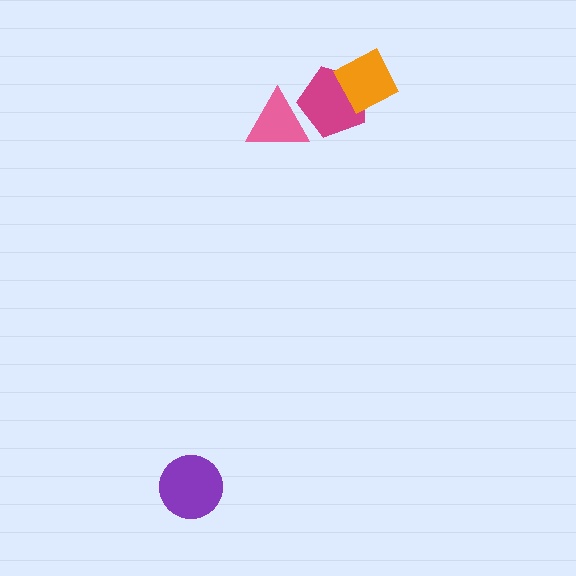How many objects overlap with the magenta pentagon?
2 objects overlap with the magenta pentagon.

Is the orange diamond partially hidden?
No, no other shape covers it.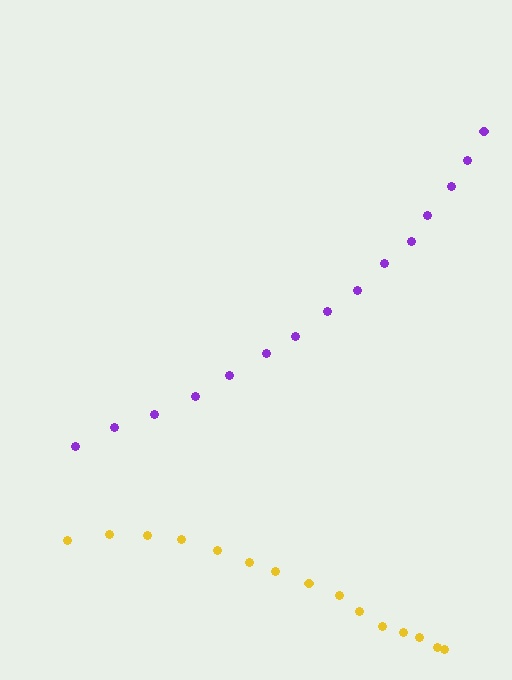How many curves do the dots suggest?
There are 2 distinct paths.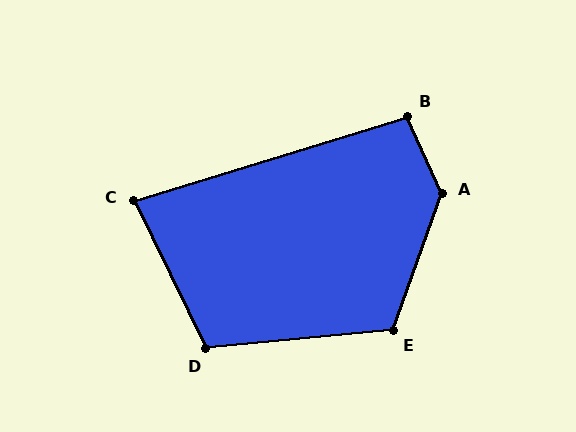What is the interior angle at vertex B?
Approximately 97 degrees (obtuse).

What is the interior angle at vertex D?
Approximately 111 degrees (obtuse).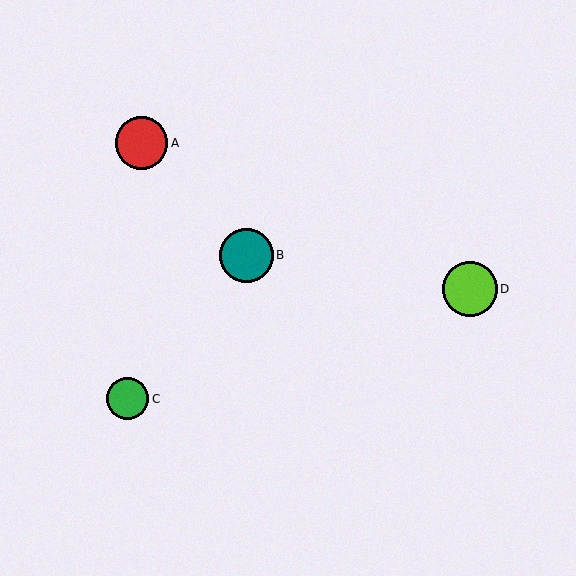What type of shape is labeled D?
Shape D is a lime circle.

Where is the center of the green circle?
The center of the green circle is at (128, 399).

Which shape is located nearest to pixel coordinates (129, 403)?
The green circle (labeled C) at (128, 399) is nearest to that location.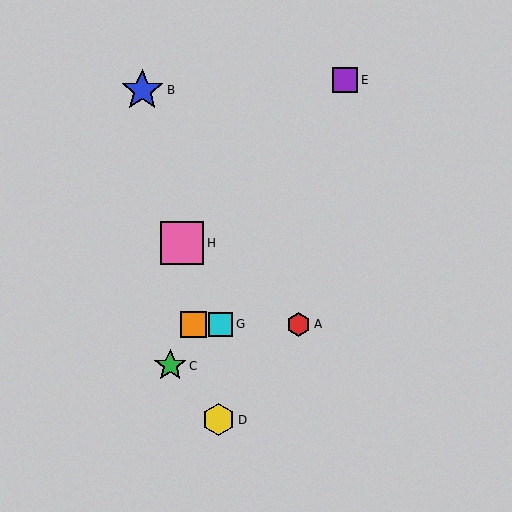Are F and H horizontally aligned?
No, F is at y≈324 and H is at y≈243.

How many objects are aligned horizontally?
3 objects (A, F, G) are aligned horizontally.